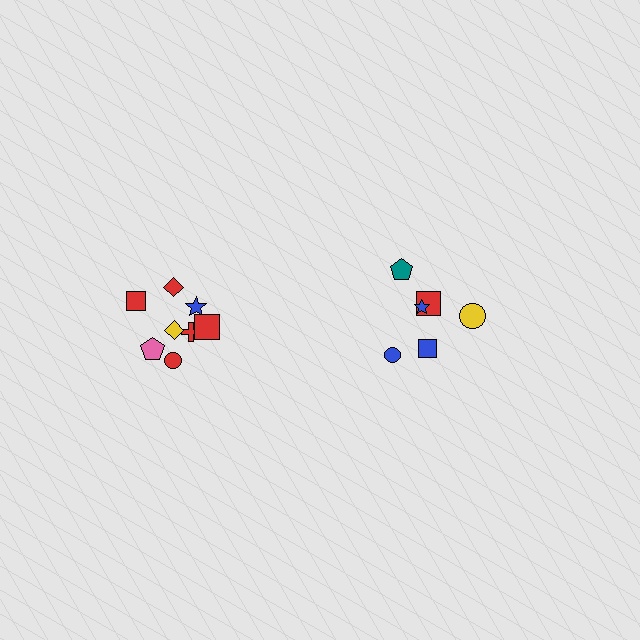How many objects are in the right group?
There are 6 objects.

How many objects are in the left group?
There are 8 objects.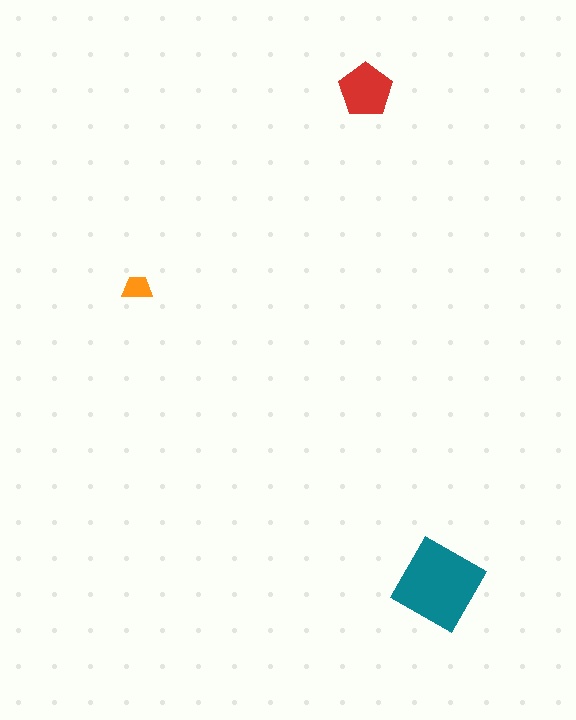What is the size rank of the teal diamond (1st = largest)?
1st.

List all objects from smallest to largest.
The orange trapezoid, the red pentagon, the teal diamond.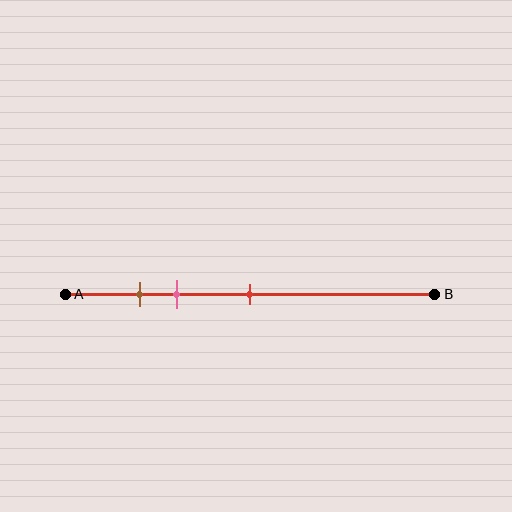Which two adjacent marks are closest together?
The brown and pink marks are the closest adjacent pair.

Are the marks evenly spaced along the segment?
No, the marks are not evenly spaced.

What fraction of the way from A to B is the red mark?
The red mark is approximately 50% (0.5) of the way from A to B.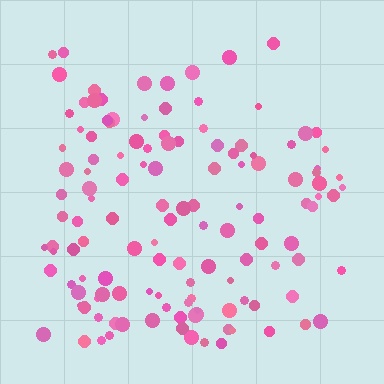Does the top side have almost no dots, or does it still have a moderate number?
Still a moderate number, just noticeably fewer than the bottom.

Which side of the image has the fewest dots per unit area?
The top.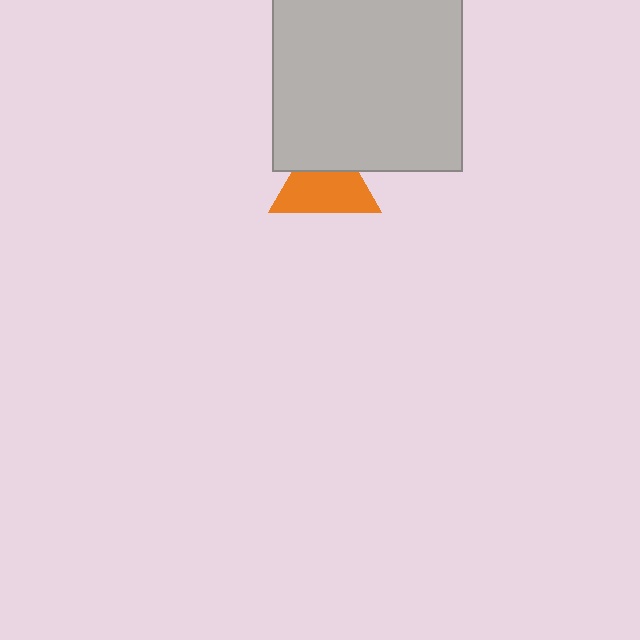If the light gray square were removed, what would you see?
You would see the complete orange triangle.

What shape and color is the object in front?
The object in front is a light gray square.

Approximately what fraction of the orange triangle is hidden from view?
Roughly 34% of the orange triangle is hidden behind the light gray square.